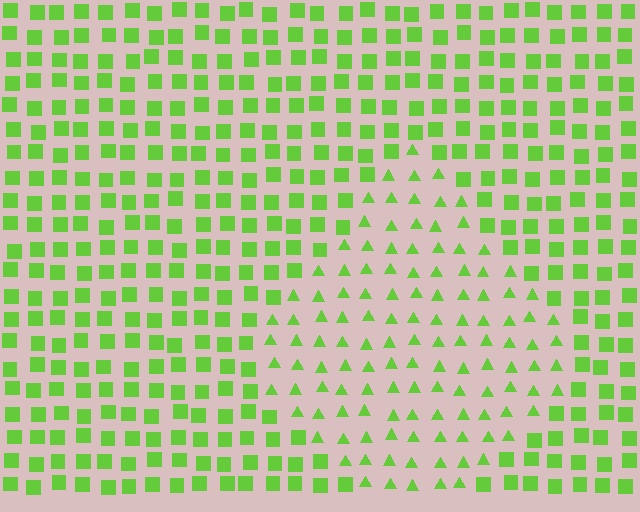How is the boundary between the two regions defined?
The boundary is defined by a change in element shape: triangles inside vs. squares outside. All elements share the same color and spacing.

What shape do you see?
I see a diamond.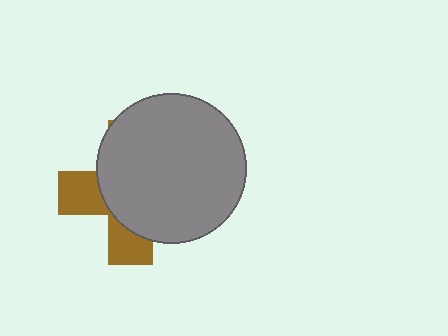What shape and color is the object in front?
The object in front is a gray circle.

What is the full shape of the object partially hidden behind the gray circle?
The partially hidden object is a brown cross.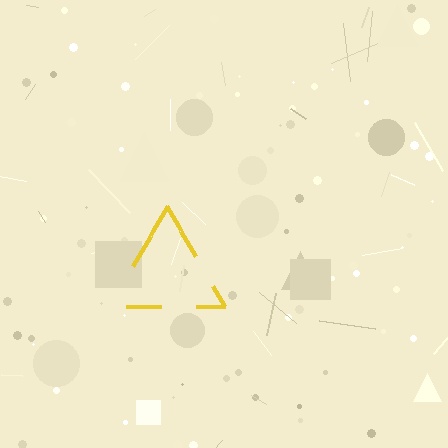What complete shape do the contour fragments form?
The contour fragments form a triangle.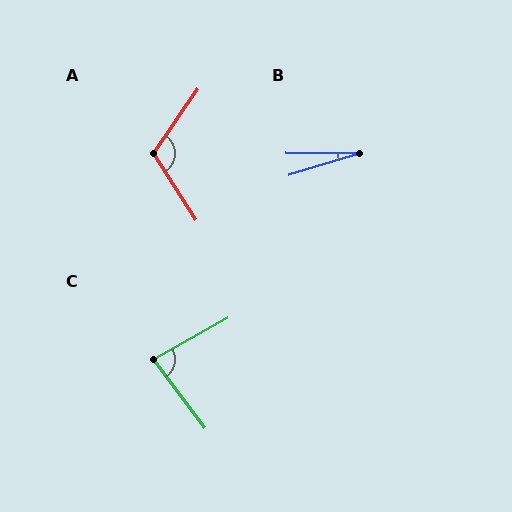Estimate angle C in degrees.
Approximately 82 degrees.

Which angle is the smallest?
B, at approximately 18 degrees.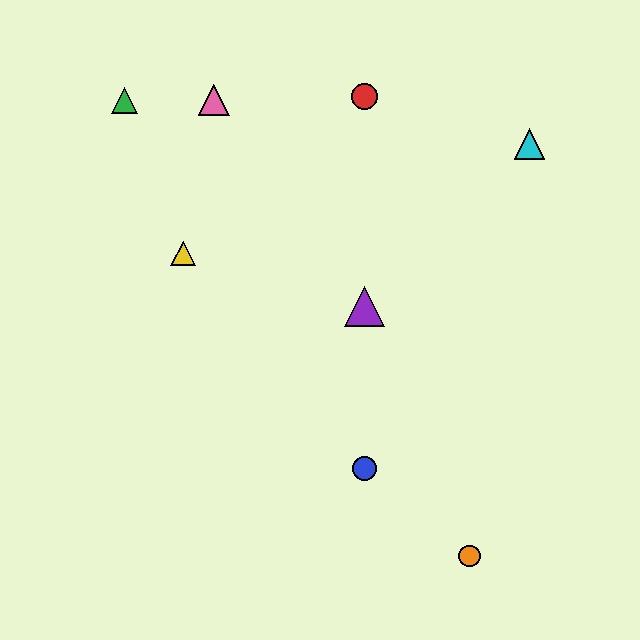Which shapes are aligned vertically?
The red circle, the blue circle, the purple triangle are aligned vertically.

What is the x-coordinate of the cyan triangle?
The cyan triangle is at x≈529.